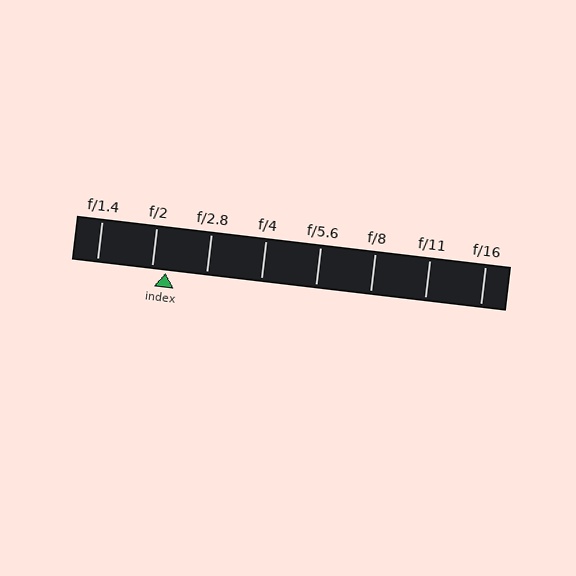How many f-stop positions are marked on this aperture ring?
There are 8 f-stop positions marked.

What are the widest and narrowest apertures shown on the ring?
The widest aperture shown is f/1.4 and the narrowest is f/16.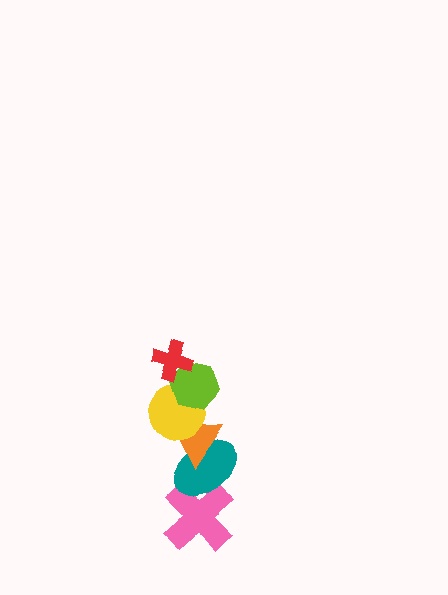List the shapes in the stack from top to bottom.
From top to bottom: the red cross, the lime hexagon, the yellow circle, the orange triangle, the teal ellipse, the pink cross.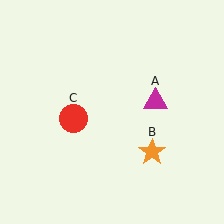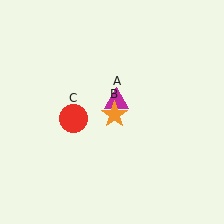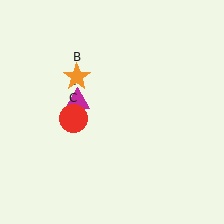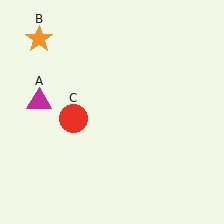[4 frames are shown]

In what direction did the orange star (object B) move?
The orange star (object B) moved up and to the left.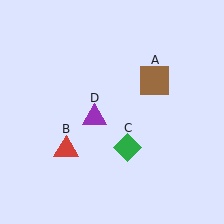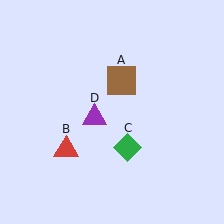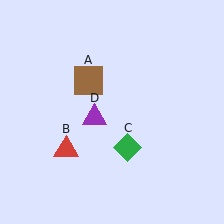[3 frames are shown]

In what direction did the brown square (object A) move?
The brown square (object A) moved left.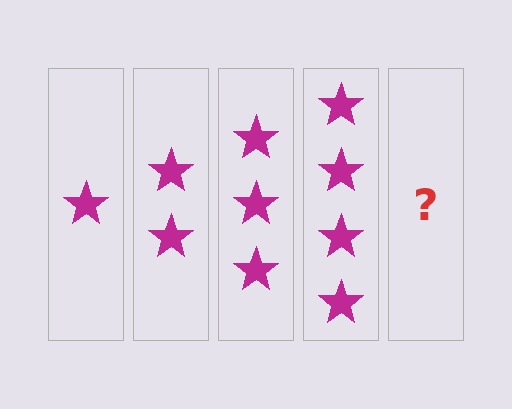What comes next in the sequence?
The next element should be 5 stars.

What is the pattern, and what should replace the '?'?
The pattern is that each step adds one more star. The '?' should be 5 stars.